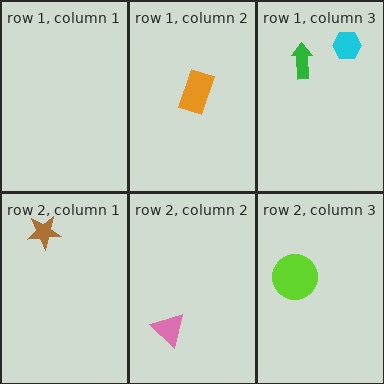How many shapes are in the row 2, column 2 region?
1.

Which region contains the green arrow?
The row 1, column 3 region.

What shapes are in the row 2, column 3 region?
The lime circle.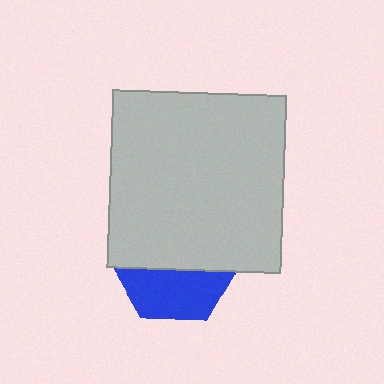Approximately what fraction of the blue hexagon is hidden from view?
Roughly 61% of the blue hexagon is hidden behind the light gray rectangle.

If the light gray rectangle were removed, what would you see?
You would see the complete blue hexagon.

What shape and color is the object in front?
The object in front is a light gray rectangle.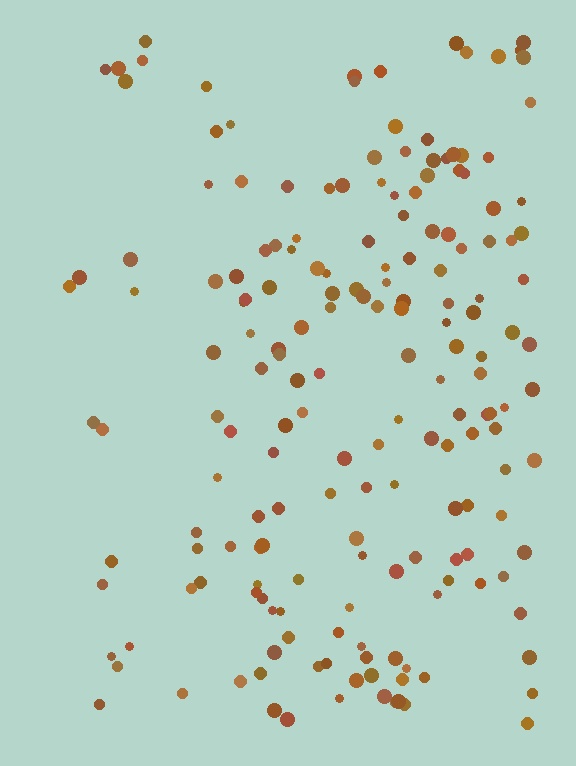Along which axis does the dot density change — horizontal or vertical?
Horizontal.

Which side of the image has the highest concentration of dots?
The right.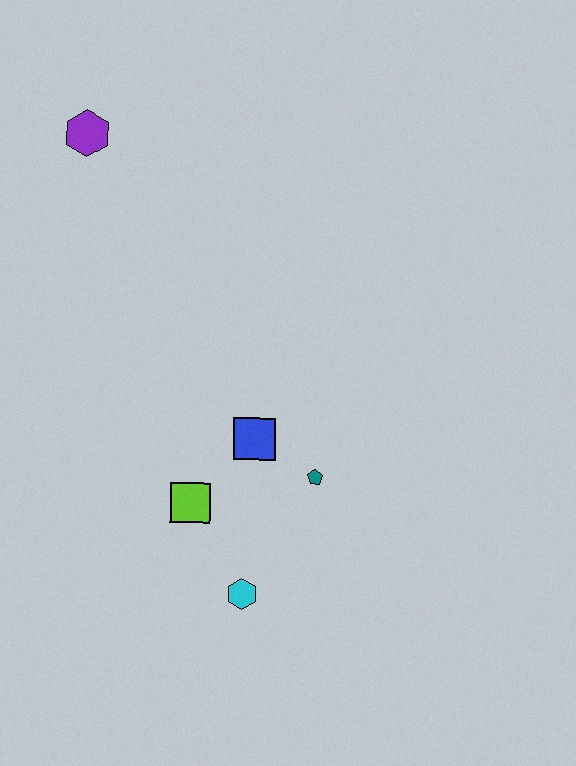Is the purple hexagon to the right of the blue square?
No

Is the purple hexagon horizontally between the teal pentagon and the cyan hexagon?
No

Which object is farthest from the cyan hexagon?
The purple hexagon is farthest from the cyan hexagon.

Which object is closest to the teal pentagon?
The blue square is closest to the teal pentagon.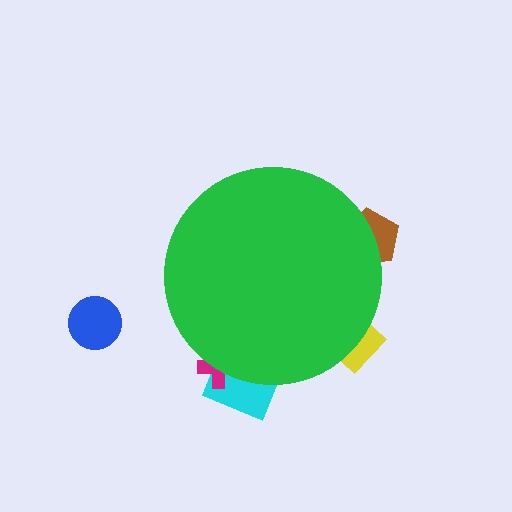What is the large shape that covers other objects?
A green circle.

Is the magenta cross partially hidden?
Yes, the magenta cross is partially hidden behind the green circle.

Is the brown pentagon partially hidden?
Yes, the brown pentagon is partially hidden behind the green circle.